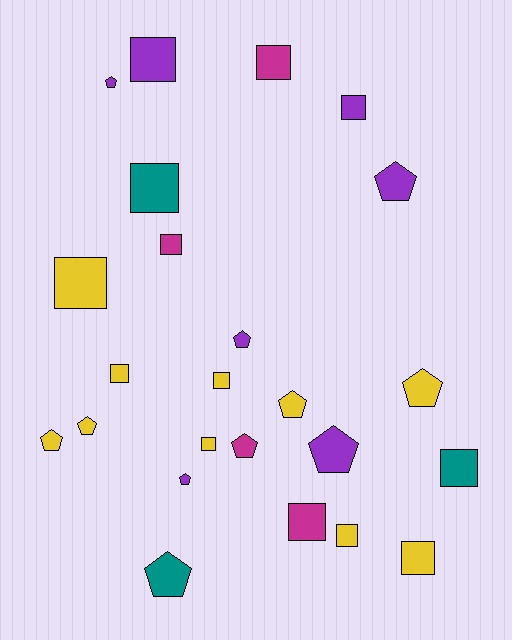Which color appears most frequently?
Yellow, with 10 objects.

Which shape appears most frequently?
Square, with 13 objects.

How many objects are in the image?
There are 24 objects.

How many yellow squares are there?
There are 6 yellow squares.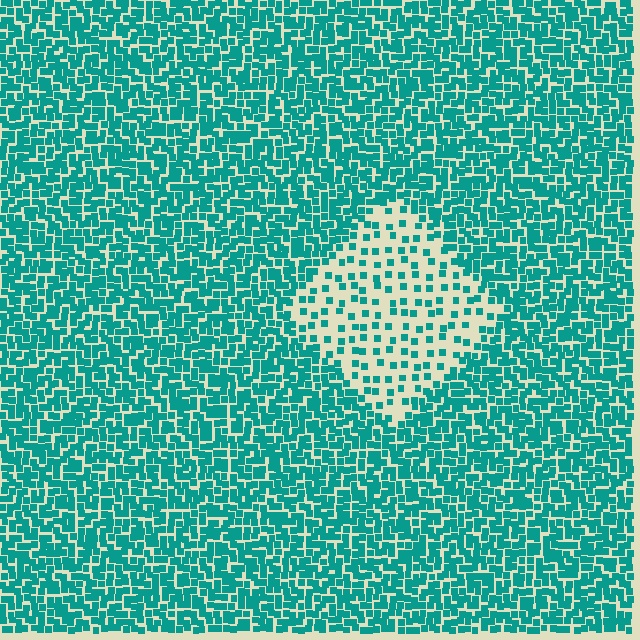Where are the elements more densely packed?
The elements are more densely packed outside the diamond boundary.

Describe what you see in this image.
The image contains small teal elements arranged at two different densities. A diamond-shaped region is visible where the elements are less densely packed than the surrounding area.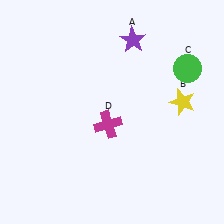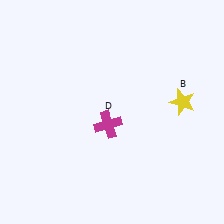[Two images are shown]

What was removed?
The green circle (C), the purple star (A) were removed in Image 2.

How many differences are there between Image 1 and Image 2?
There are 2 differences between the two images.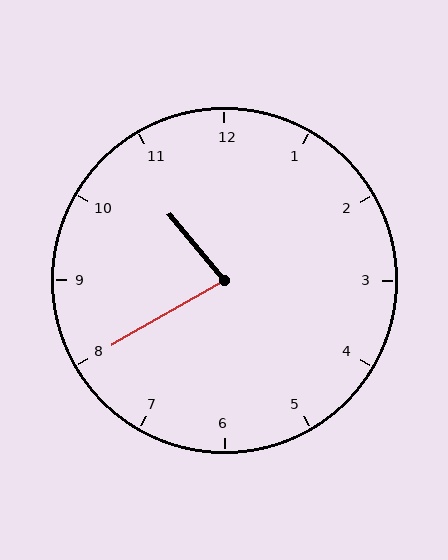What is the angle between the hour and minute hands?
Approximately 80 degrees.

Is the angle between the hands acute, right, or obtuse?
It is acute.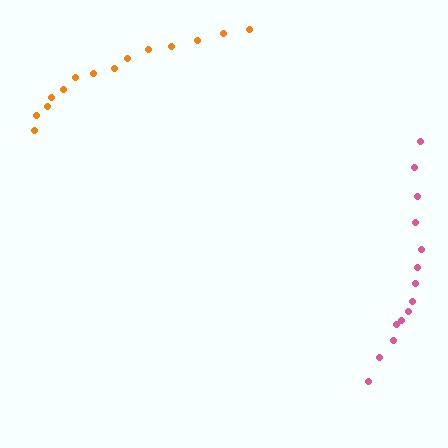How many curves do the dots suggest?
There are 2 distinct paths.